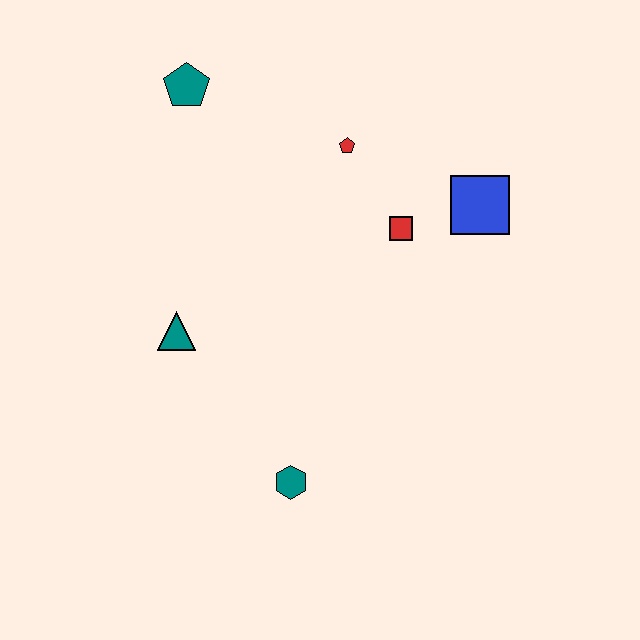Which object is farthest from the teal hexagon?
The teal pentagon is farthest from the teal hexagon.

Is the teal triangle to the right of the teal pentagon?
No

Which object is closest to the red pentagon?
The red square is closest to the red pentagon.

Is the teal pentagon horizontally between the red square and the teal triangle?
Yes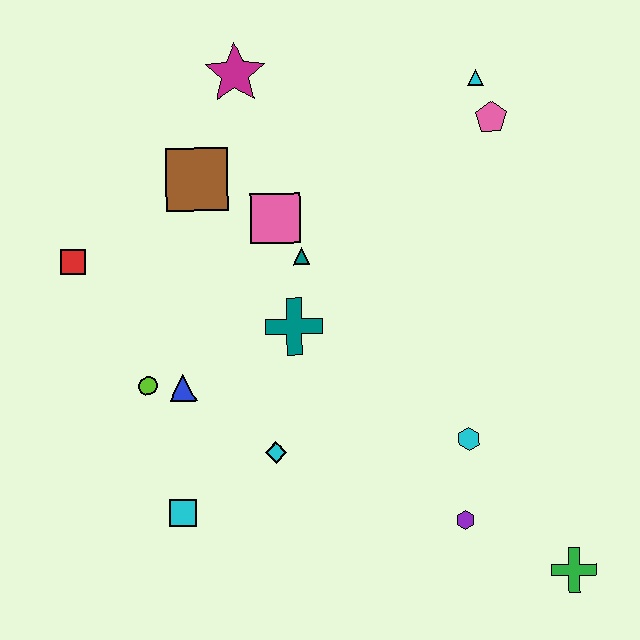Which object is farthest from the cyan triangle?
The cyan square is farthest from the cyan triangle.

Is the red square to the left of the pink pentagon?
Yes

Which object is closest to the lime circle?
The blue triangle is closest to the lime circle.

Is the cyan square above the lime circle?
No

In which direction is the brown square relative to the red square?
The brown square is to the right of the red square.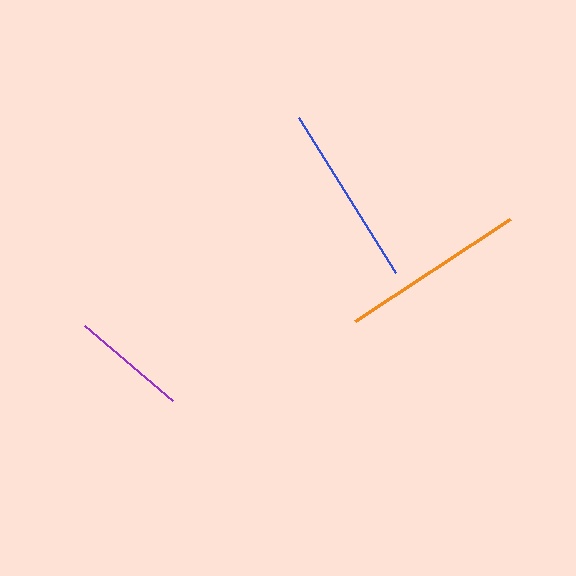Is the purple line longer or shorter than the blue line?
The blue line is longer than the purple line.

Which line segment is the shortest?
The purple line is the shortest at approximately 116 pixels.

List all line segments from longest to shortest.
From longest to shortest: orange, blue, purple.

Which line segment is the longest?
The orange line is the longest at approximately 185 pixels.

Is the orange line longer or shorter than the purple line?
The orange line is longer than the purple line.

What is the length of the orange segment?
The orange segment is approximately 185 pixels long.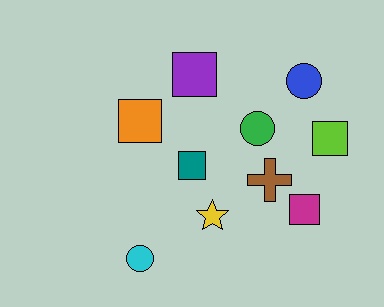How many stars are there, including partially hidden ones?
There is 1 star.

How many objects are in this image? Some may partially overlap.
There are 10 objects.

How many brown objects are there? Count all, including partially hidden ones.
There is 1 brown object.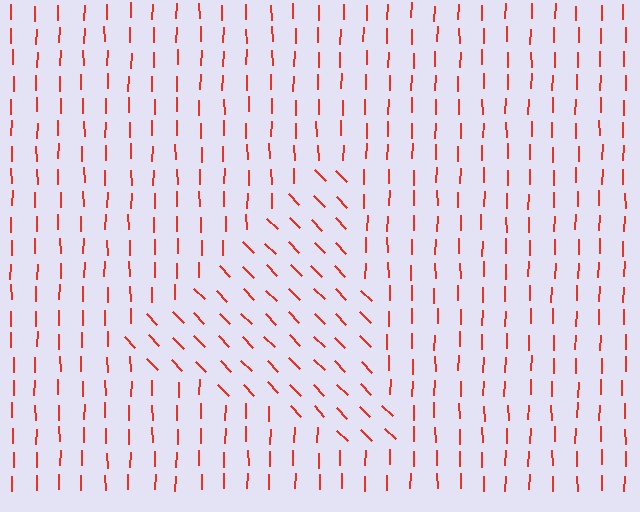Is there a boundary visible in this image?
Yes, there is a texture boundary formed by a change in line orientation.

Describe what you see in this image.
The image is filled with small red line segments. A triangle region in the image has lines oriented differently from the surrounding lines, creating a visible texture boundary.